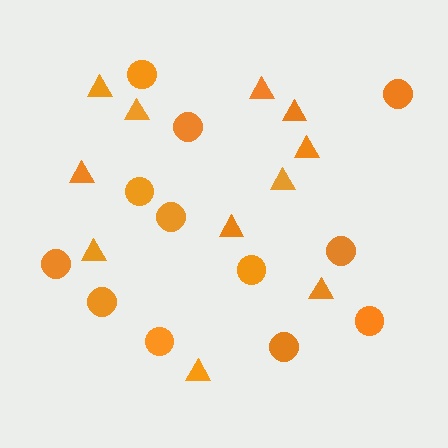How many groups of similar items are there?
There are 2 groups: one group of circles (12) and one group of triangles (11).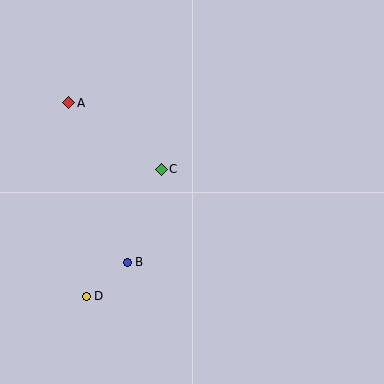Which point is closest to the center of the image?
Point C at (161, 169) is closest to the center.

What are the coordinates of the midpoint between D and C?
The midpoint between D and C is at (124, 233).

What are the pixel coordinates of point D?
Point D is at (86, 296).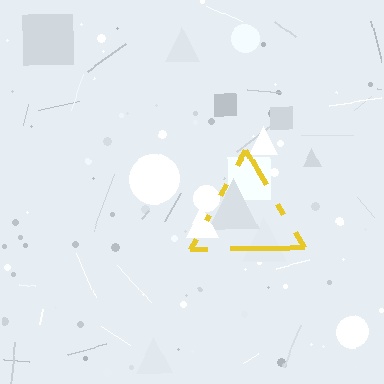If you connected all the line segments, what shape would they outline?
They would outline a triangle.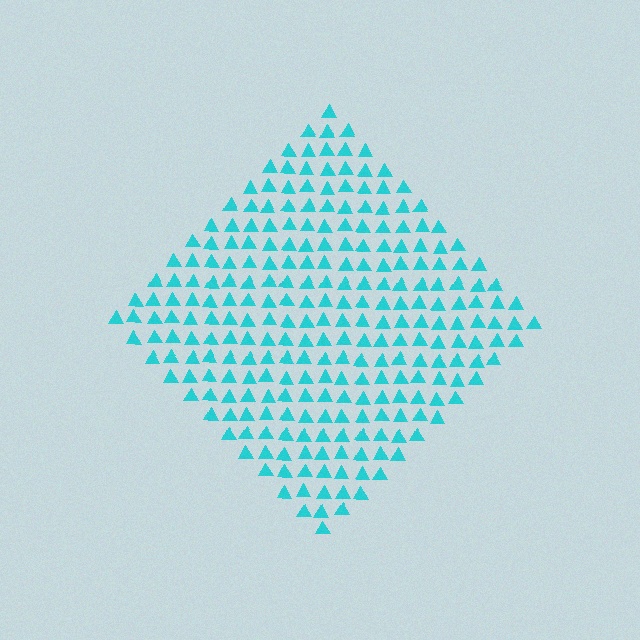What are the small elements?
The small elements are triangles.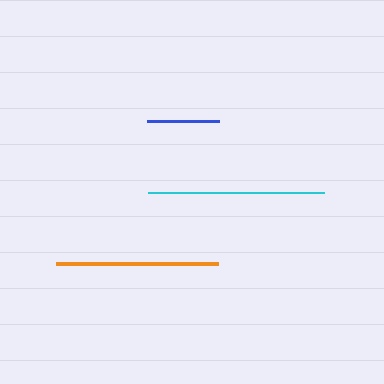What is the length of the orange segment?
The orange segment is approximately 163 pixels long.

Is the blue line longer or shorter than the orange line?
The orange line is longer than the blue line.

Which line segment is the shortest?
The blue line is the shortest at approximately 72 pixels.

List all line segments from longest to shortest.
From longest to shortest: cyan, orange, blue.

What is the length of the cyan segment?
The cyan segment is approximately 176 pixels long.